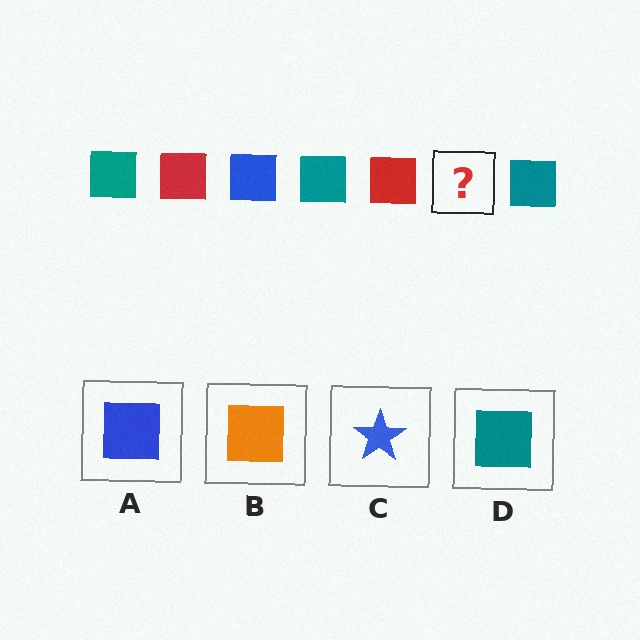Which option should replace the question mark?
Option A.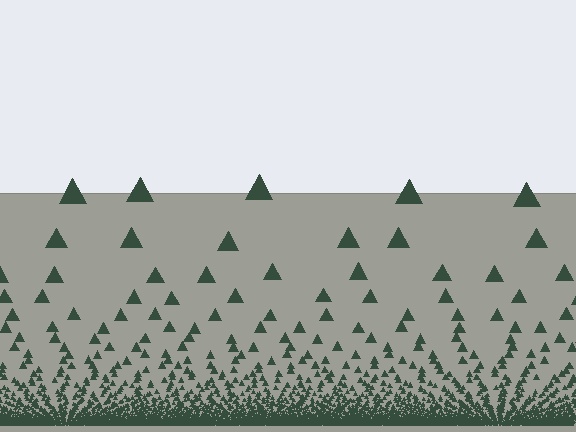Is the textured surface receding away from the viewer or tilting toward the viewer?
The surface appears to tilt toward the viewer. Texture elements get larger and sparser toward the top.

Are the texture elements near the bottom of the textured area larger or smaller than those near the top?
Smaller. The gradient is inverted — elements near the bottom are smaller and denser.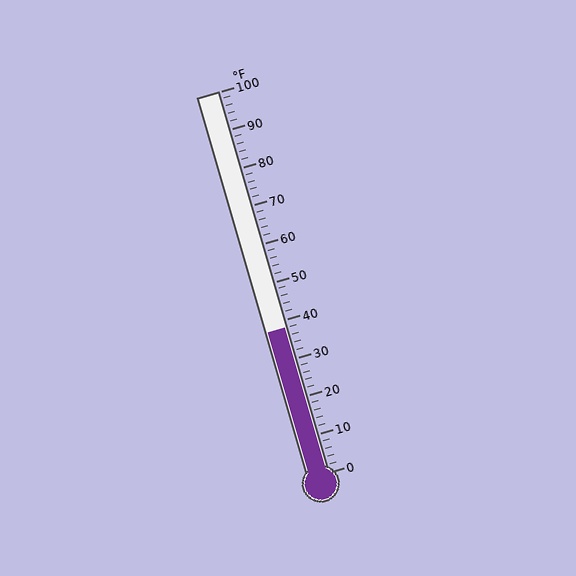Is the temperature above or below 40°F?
The temperature is below 40°F.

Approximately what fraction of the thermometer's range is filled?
The thermometer is filled to approximately 40% of its range.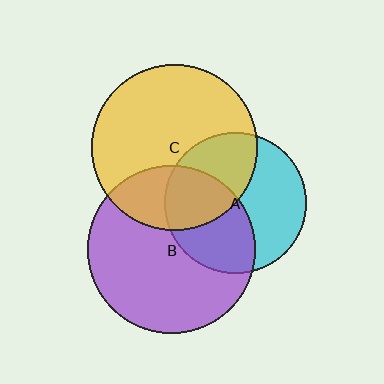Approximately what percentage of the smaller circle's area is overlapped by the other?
Approximately 25%.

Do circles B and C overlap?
Yes.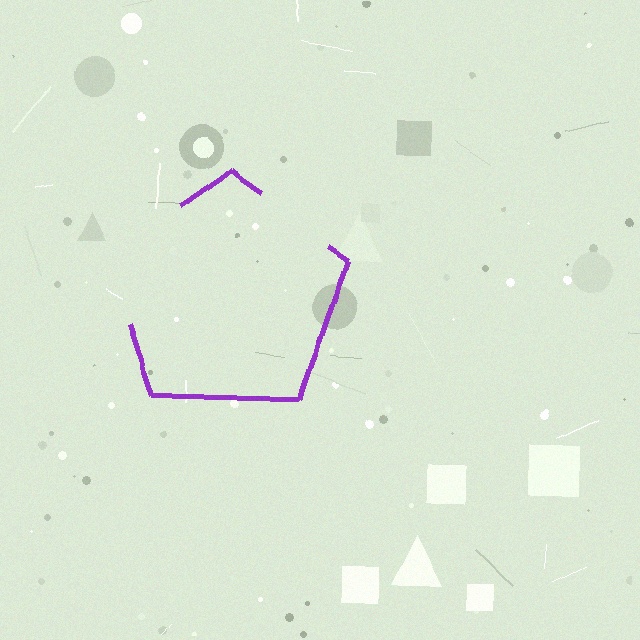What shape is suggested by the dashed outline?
The dashed outline suggests a pentagon.